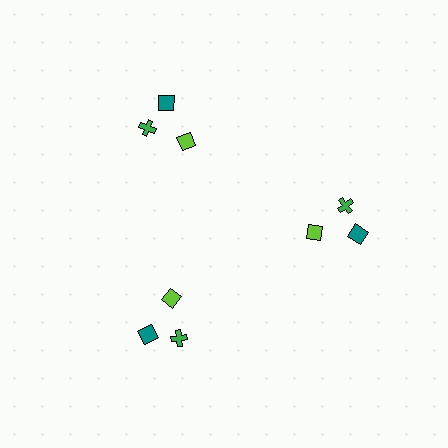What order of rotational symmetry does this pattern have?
This pattern has 3-fold rotational symmetry.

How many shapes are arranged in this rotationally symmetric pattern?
There are 9 shapes, arranged in 3 groups of 3.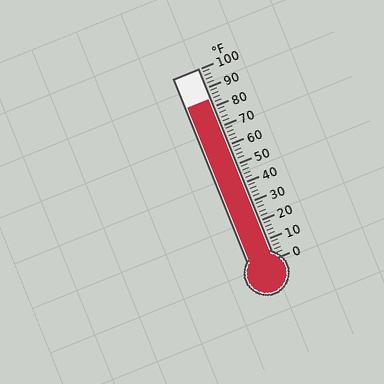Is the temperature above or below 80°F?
The temperature is above 80°F.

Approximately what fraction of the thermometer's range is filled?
The thermometer is filled to approximately 85% of its range.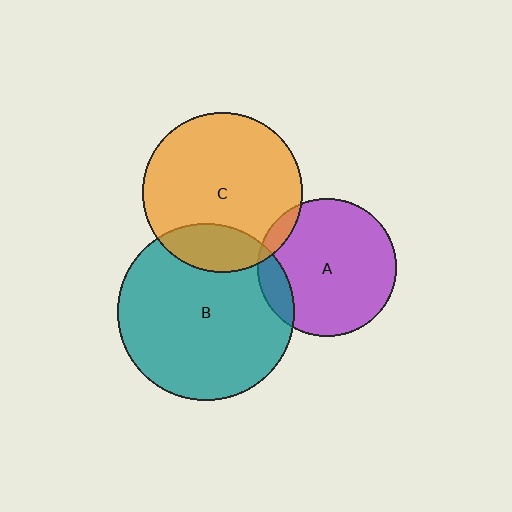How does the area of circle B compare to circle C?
Approximately 1.2 times.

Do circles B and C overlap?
Yes.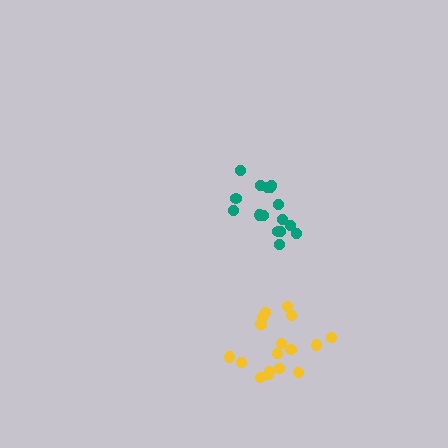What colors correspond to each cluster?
The clusters are colored: teal, yellow.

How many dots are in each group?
Group 1: 16 dots, Group 2: 18 dots (34 total).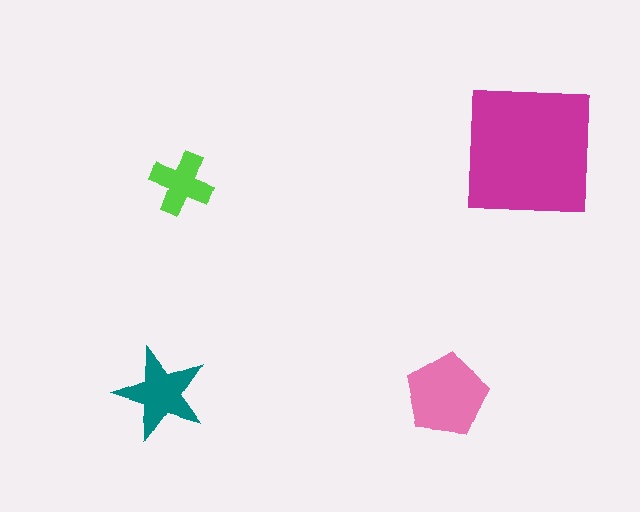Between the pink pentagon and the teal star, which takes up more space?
The pink pentagon.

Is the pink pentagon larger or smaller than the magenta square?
Smaller.